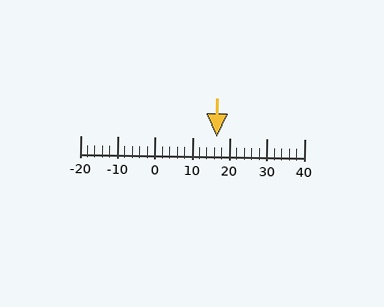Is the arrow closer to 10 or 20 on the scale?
The arrow is closer to 20.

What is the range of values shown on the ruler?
The ruler shows values from -20 to 40.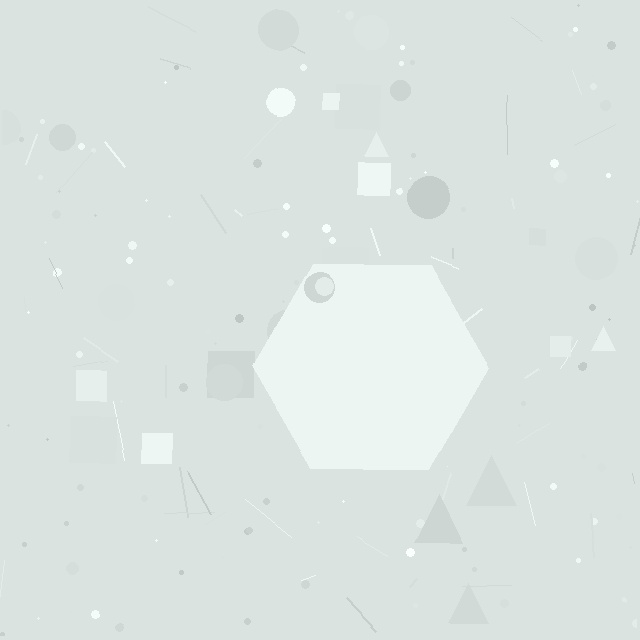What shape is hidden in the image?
A hexagon is hidden in the image.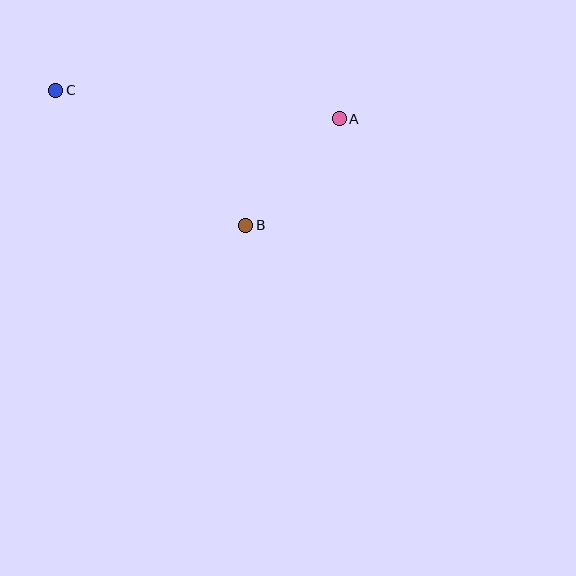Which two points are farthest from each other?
Points A and C are farthest from each other.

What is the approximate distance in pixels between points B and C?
The distance between B and C is approximately 233 pixels.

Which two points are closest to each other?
Points A and B are closest to each other.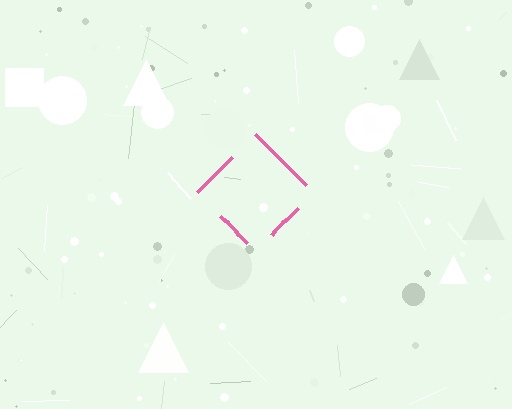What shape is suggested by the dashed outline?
The dashed outline suggests a diamond.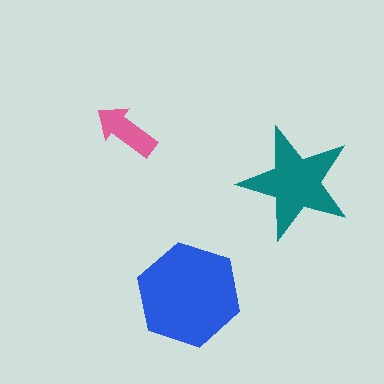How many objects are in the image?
There are 3 objects in the image.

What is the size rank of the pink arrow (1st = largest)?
3rd.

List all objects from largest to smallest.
The blue hexagon, the teal star, the pink arrow.